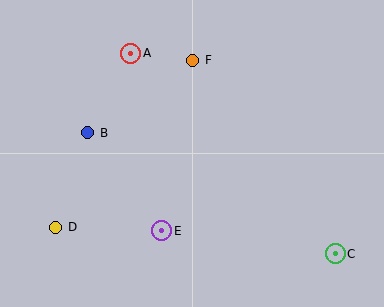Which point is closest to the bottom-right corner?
Point C is closest to the bottom-right corner.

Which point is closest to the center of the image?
Point E at (162, 231) is closest to the center.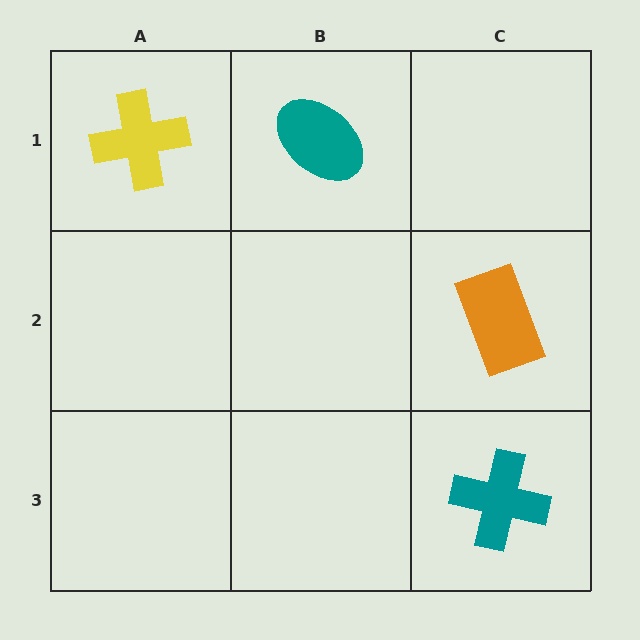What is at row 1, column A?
A yellow cross.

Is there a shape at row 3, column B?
No, that cell is empty.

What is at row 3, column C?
A teal cross.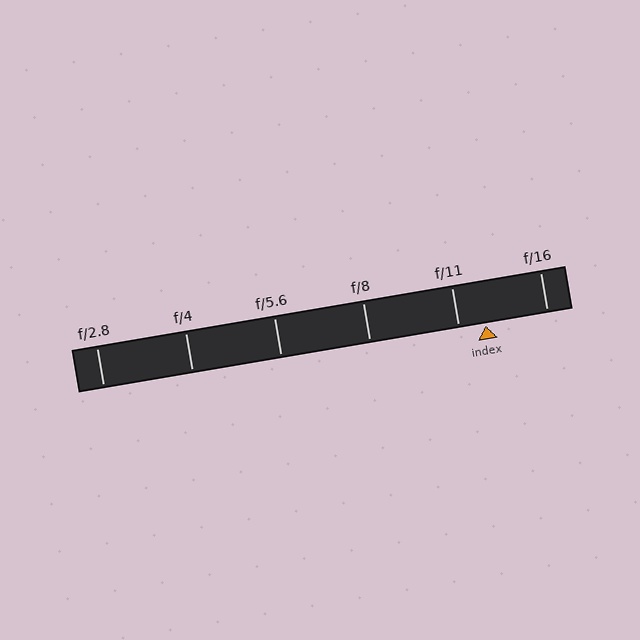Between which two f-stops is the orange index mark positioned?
The index mark is between f/11 and f/16.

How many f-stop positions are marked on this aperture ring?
There are 6 f-stop positions marked.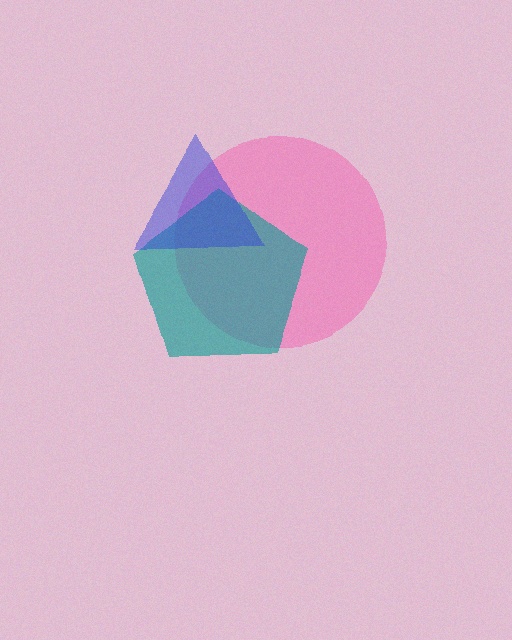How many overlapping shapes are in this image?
There are 3 overlapping shapes in the image.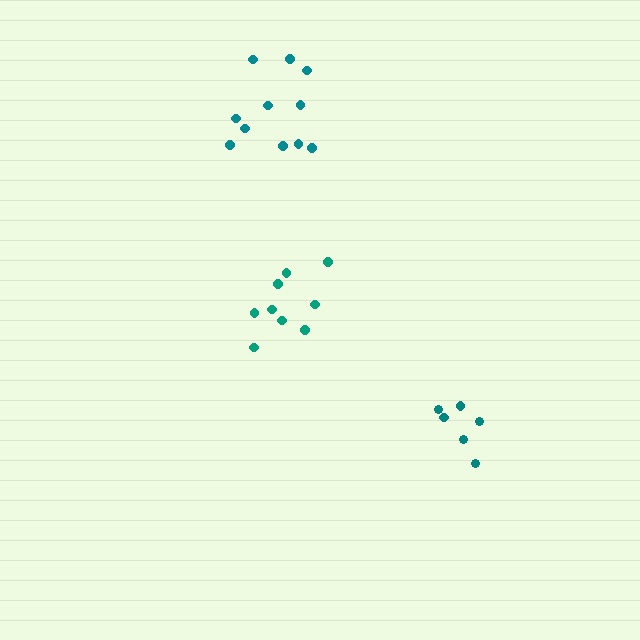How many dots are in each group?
Group 1: 11 dots, Group 2: 6 dots, Group 3: 9 dots (26 total).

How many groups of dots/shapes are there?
There are 3 groups.